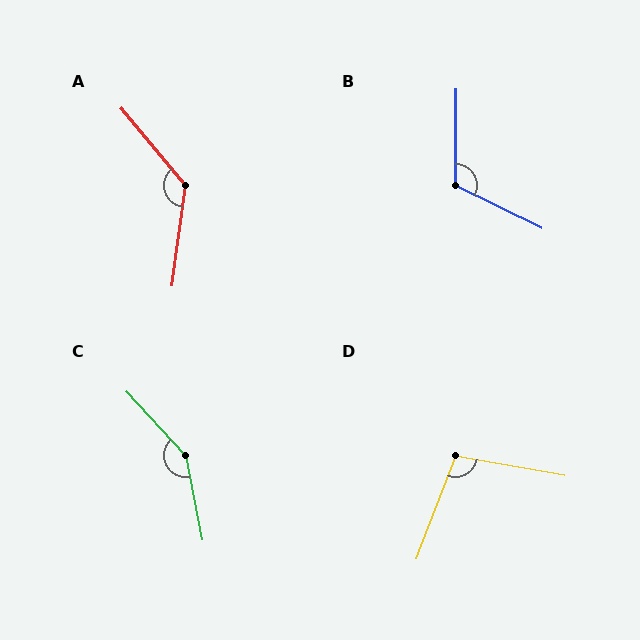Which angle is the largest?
C, at approximately 148 degrees.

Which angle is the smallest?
D, at approximately 101 degrees.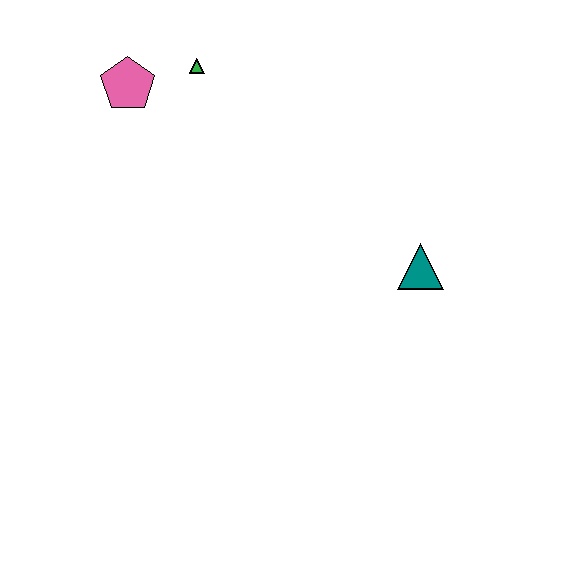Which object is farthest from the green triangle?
The teal triangle is farthest from the green triangle.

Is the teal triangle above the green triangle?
No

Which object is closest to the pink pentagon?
The green triangle is closest to the pink pentagon.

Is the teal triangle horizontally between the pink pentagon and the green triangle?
No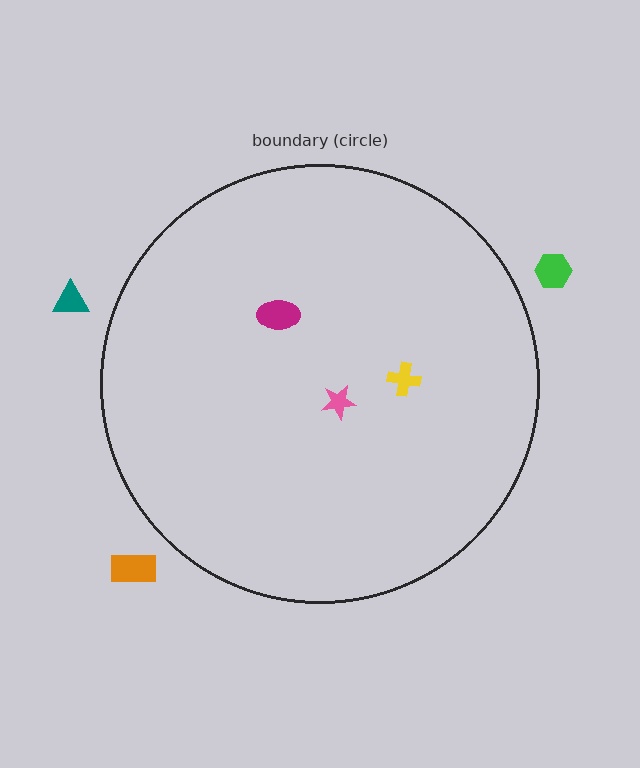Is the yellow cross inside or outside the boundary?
Inside.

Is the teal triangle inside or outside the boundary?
Outside.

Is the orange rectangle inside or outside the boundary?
Outside.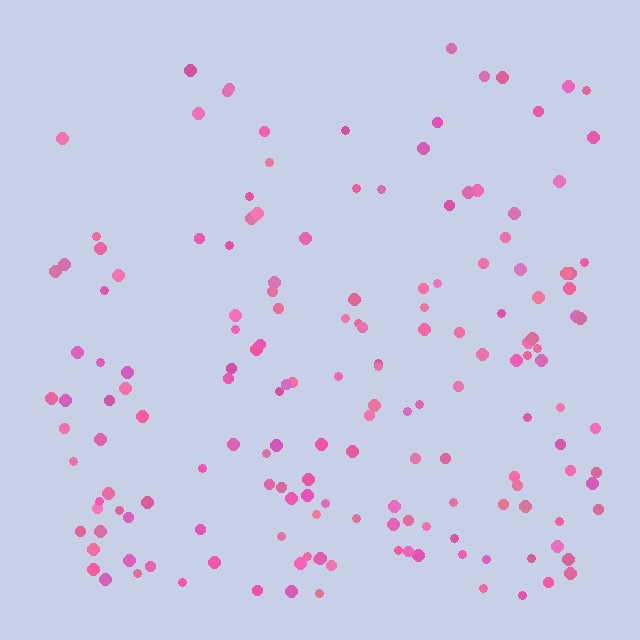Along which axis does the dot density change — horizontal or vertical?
Vertical.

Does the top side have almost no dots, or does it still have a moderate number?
Still a moderate number, just noticeably fewer than the bottom.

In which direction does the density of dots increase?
From top to bottom, with the bottom side densest.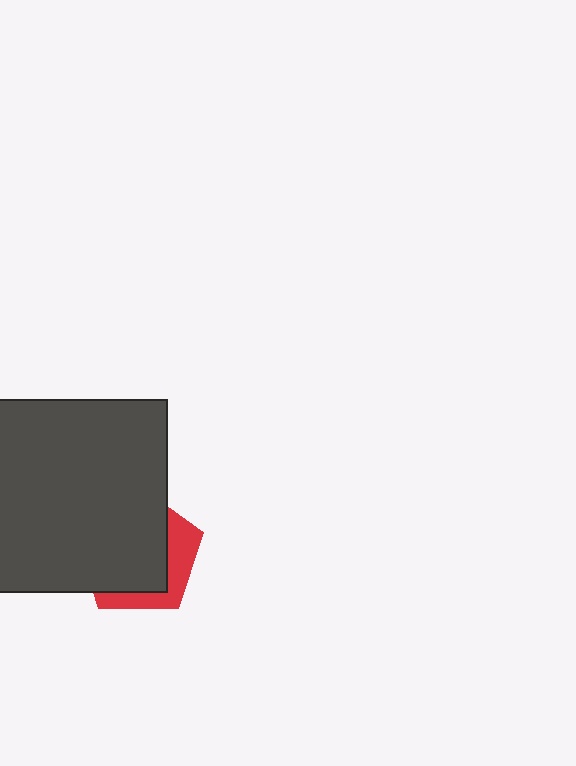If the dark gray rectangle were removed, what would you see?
You would see the complete red pentagon.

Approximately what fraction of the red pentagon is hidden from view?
Roughly 69% of the red pentagon is hidden behind the dark gray rectangle.